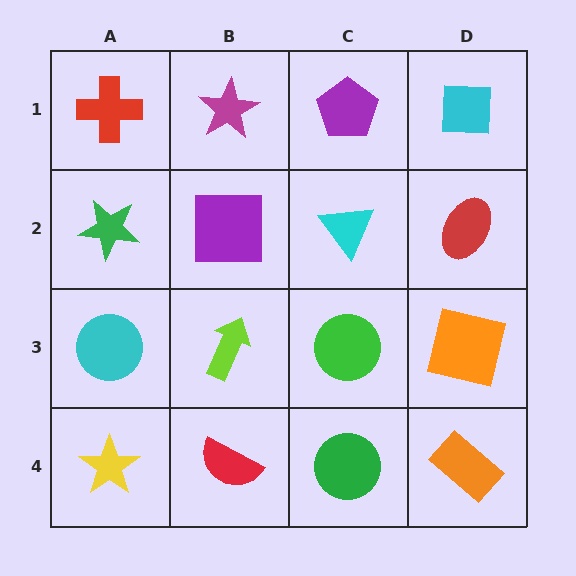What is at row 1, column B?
A magenta star.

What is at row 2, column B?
A purple square.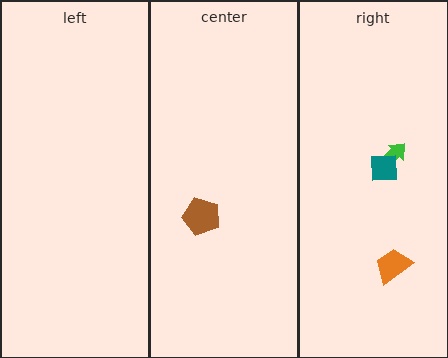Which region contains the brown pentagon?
The center region.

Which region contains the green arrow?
The right region.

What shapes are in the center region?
The brown pentagon.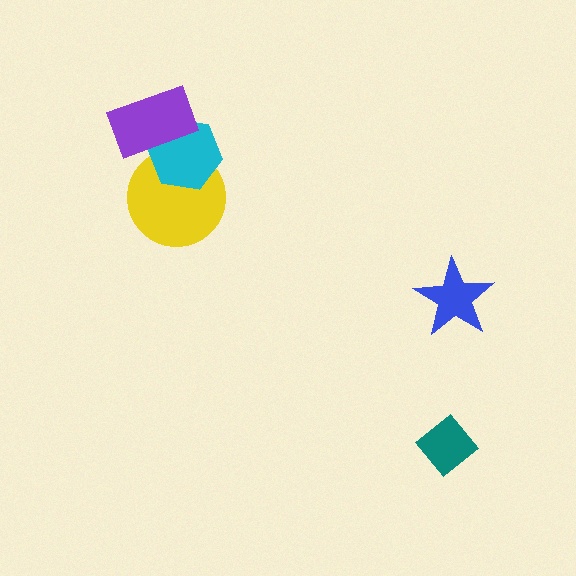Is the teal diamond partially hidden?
No, no other shape covers it.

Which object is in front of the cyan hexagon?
The purple rectangle is in front of the cyan hexagon.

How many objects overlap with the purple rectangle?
2 objects overlap with the purple rectangle.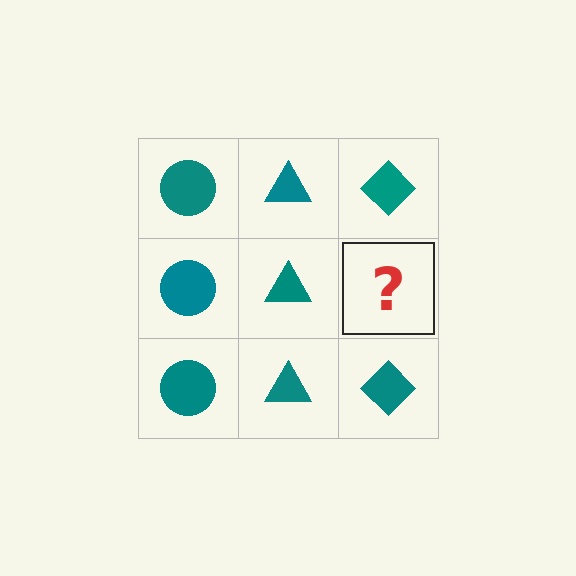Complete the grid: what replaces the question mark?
The question mark should be replaced with a teal diamond.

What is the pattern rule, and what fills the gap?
The rule is that each column has a consistent shape. The gap should be filled with a teal diamond.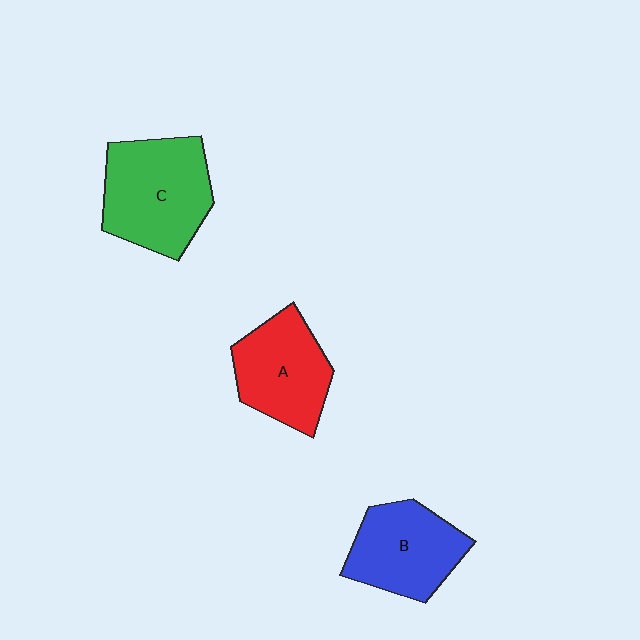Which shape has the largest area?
Shape C (green).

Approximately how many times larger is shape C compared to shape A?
Approximately 1.2 times.